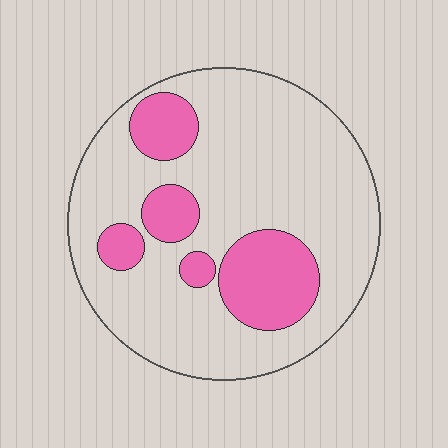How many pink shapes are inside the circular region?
5.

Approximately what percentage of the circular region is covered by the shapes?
Approximately 25%.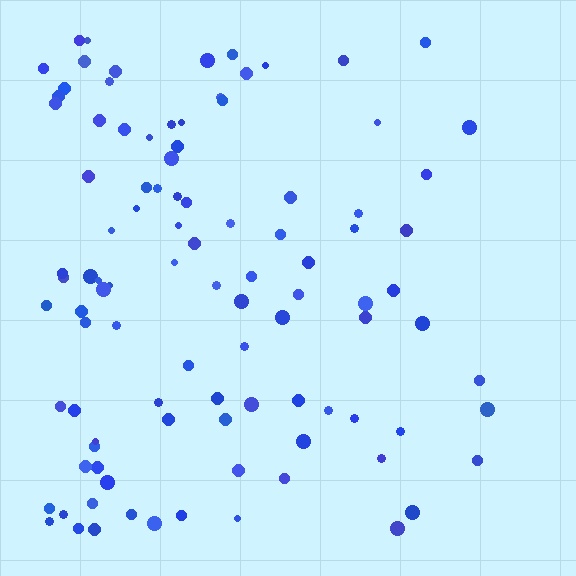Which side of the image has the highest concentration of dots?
The left.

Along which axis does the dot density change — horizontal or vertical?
Horizontal.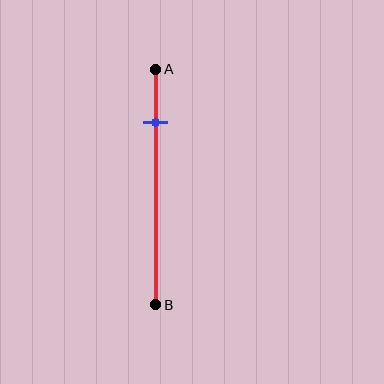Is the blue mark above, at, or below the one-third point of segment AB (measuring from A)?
The blue mark is above the one-third point of segment AB.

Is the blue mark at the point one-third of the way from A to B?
No, the mark is at about 25% from A, not at the 33% one-third point.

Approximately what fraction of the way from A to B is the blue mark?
The blue mark is approximately 25% of the way from A to B.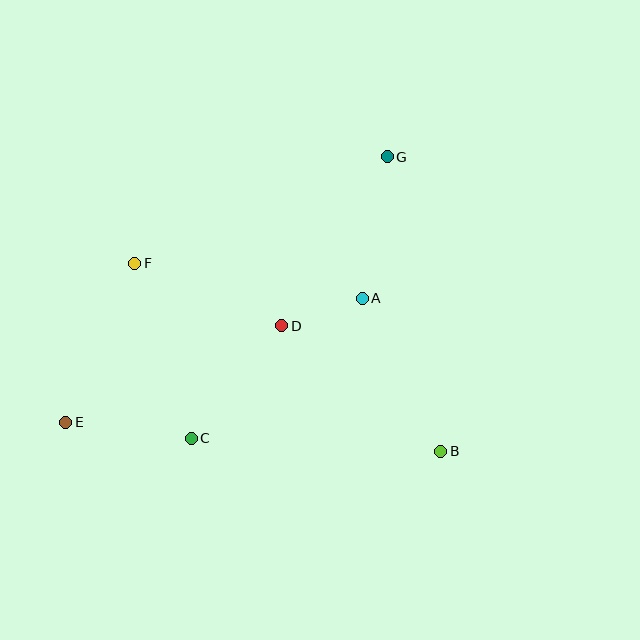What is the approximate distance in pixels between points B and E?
The distance between B and E is approximately 376 pixels.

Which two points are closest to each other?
Points A and D are closest to each other.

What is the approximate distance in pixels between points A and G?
The distance between A and G is approximately 144 pixels.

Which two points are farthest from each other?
Points E and G are farthest from each other.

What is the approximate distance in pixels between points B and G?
The distance between B and G is approximately 299 pixels.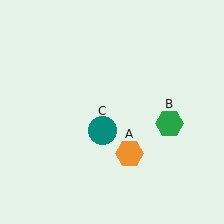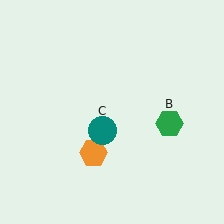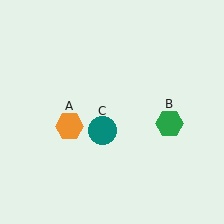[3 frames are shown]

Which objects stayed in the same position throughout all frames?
Green hexagon (object B) and teal circle (object C) remained stationary.